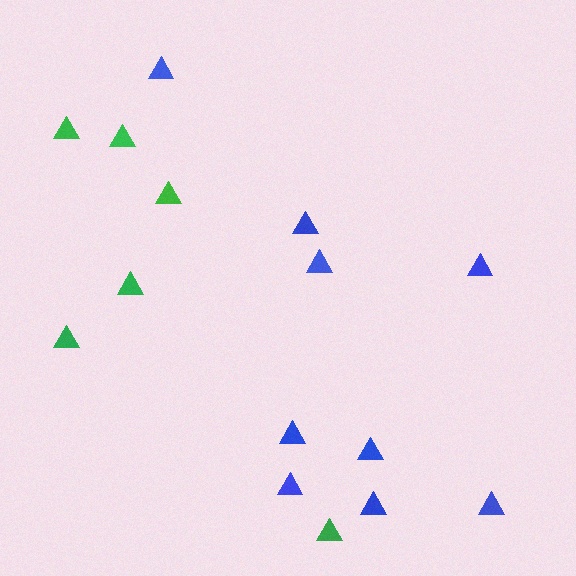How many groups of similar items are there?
There are 2 groups: one group of green triangles (6) and one group of blue triangles (9).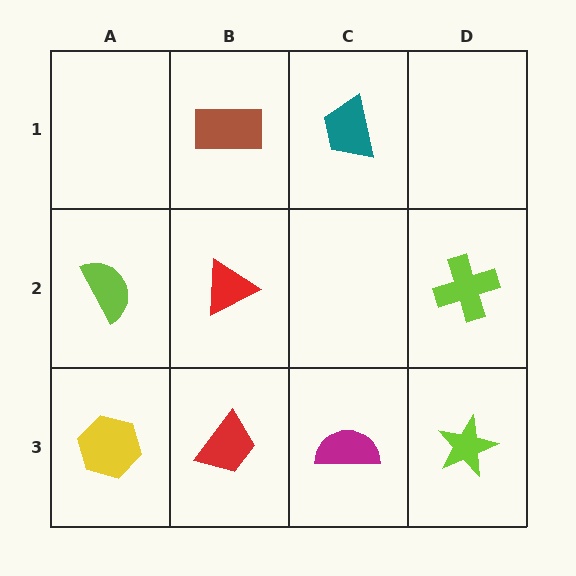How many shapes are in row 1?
2 shapes.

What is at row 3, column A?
A yellow hexagon.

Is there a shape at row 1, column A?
No, that cell is empty.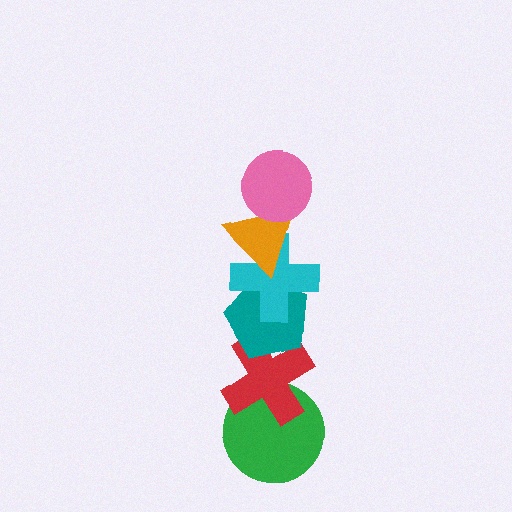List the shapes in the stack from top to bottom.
From top to bottom: the pink circle, the orange triangle, the cyan cross, the teal pentagon, the red cross, the green circle.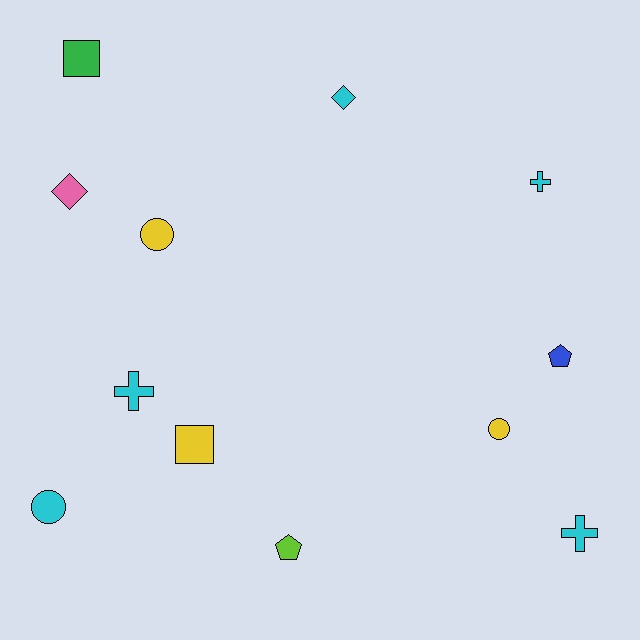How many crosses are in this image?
There are 3 crosses.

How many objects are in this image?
There are 12 objects.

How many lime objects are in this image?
There is 1 lime object.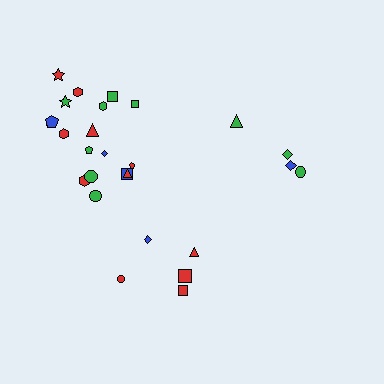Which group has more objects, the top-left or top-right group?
The top-left group.